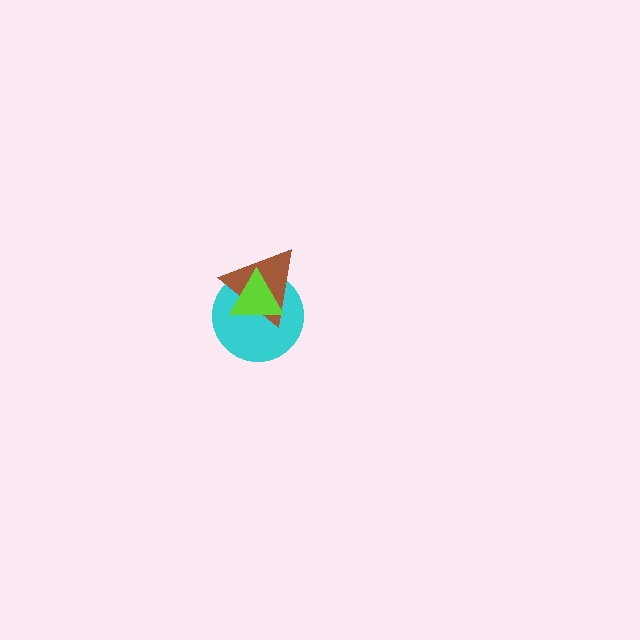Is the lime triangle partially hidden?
No, no other shape covers it.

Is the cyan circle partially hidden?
Yes, it is partially covered by another shape.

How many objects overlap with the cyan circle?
2 objects overlap with the cyan circle.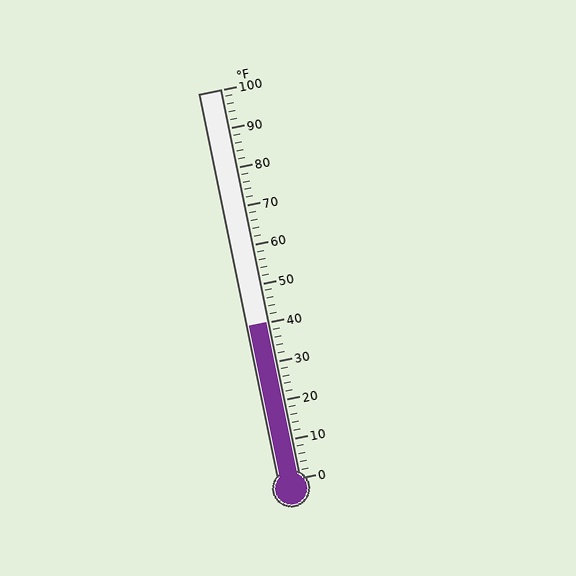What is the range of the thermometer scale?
The thermometer scale ranges from 0°F to 100°F.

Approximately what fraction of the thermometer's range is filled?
The thermometer is filled to approximately 40% of its range.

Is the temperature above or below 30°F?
The temperature is above 30°F.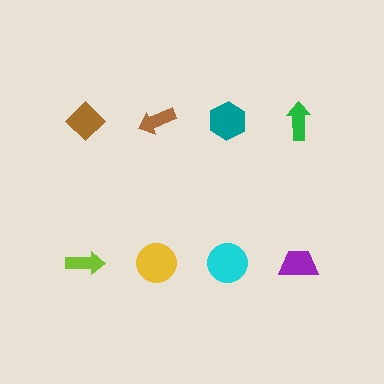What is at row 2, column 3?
A cyan circle.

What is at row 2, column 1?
A lime arrow.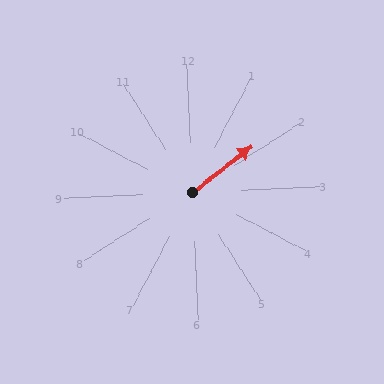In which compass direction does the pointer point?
Northeast.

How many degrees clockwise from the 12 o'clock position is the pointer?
Approximately 55 degrees.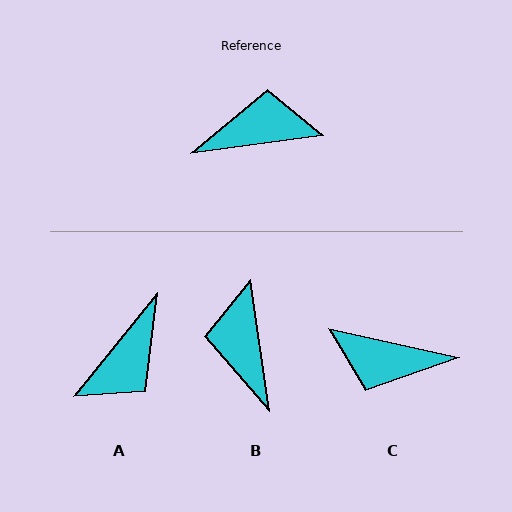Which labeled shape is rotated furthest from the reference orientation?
C, about 160 degrees away.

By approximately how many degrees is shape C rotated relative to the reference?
Approximately 160 degrees counter-clockwise.